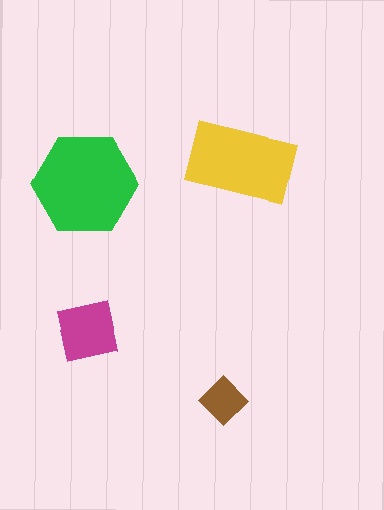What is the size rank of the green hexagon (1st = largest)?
1st.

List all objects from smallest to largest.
The brown diamond, the magenta square, the yellow rectangle, the green hexagon.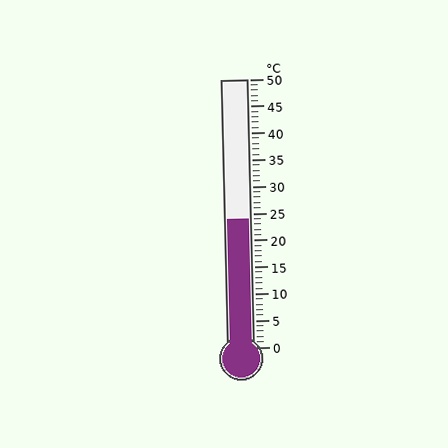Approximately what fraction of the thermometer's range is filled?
The thermometer is filled to approximately 50% of its range.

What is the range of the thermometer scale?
The thermometer scale ranges from 0°C to 50°C.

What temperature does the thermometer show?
The thermometer shows approximately 24°C.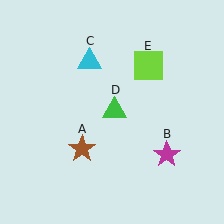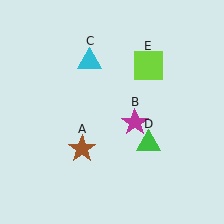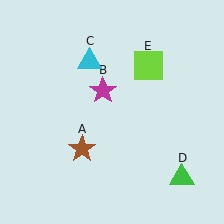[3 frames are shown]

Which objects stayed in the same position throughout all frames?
Brown star (object A) and cyan triangle (object C) and lime square (object E) remained stationary.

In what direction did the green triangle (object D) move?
The green triangle (object D) moved down and to the right.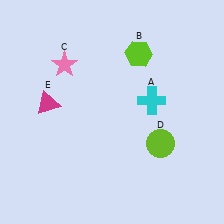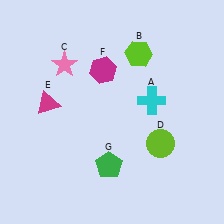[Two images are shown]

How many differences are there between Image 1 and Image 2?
There are 2 differences between the two images.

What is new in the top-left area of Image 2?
A magenta hexagon (F) was added in the top-left area of Image 2.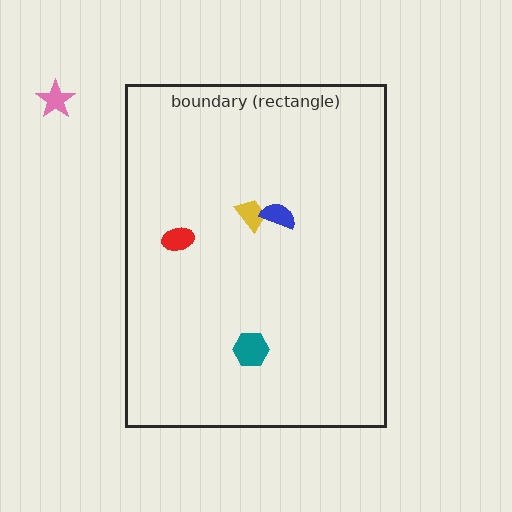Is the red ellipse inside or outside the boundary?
Inside.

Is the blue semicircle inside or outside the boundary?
Inside.